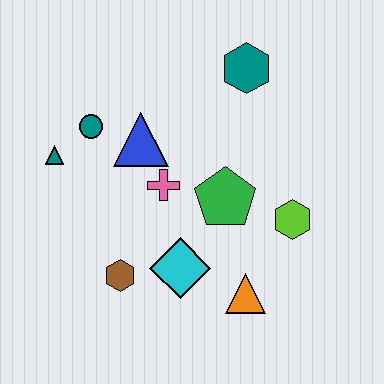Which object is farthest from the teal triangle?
The lime hexagon is farthest from the teal triangle.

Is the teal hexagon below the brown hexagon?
No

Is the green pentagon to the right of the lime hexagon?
No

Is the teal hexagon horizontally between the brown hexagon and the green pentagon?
No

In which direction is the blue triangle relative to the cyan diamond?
The blue triangle is above the cyan diamond.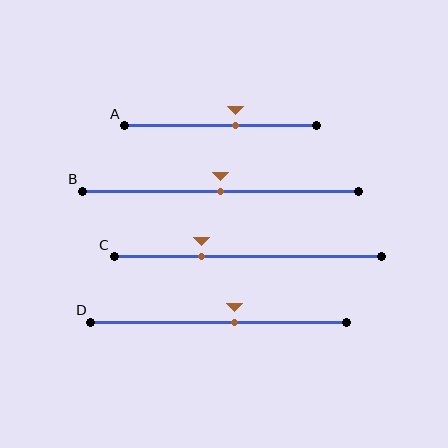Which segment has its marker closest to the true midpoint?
Segment B has its marker closest to the true midpoint.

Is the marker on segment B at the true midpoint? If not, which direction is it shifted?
Yes, the marker on segment B is at the true midpoint.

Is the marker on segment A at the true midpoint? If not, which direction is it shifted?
No, the marker on segment A is shifted to the right by about 8% of the segment length.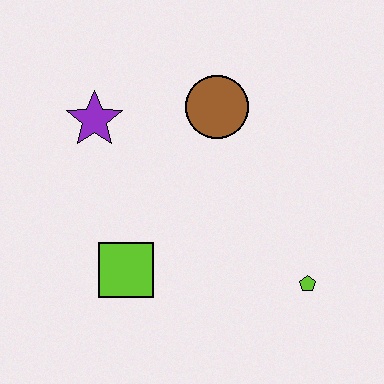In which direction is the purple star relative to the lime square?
The purple star is above the lime square.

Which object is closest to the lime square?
The purple star is closest to the lime square.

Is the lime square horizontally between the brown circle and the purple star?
Yes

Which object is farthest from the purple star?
The lime pentagon is farthest from the purple star.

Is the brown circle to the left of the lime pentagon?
Yes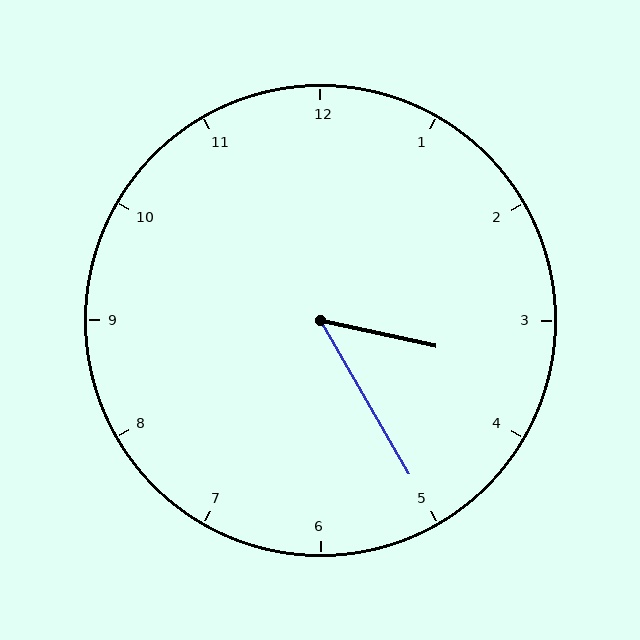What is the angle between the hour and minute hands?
Approximately 48 degrees.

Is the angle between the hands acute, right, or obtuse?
It is acute.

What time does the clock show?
3:25.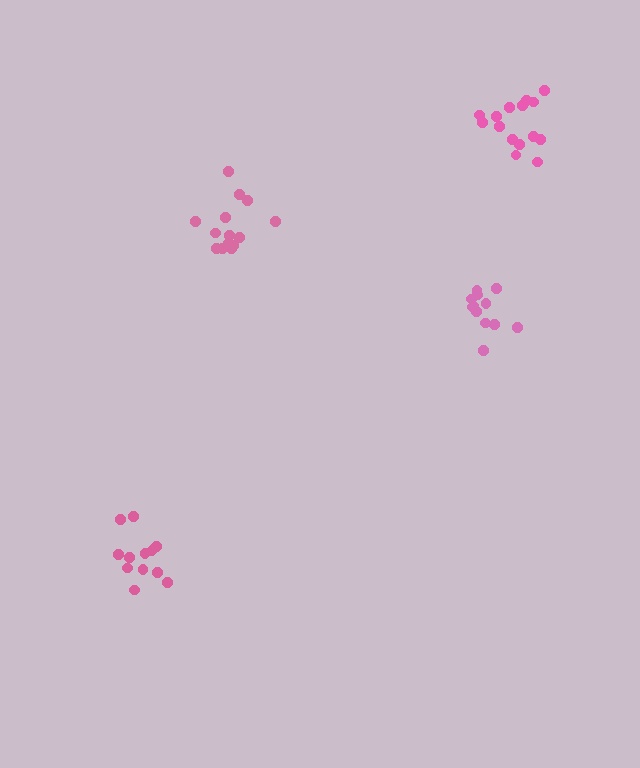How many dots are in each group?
Group 1: 14 dots, Group 2: 12 dots, Group 3: 12 dots, Group 4: 15 dots (53 total).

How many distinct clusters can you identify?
There are 4 distinct clusters.